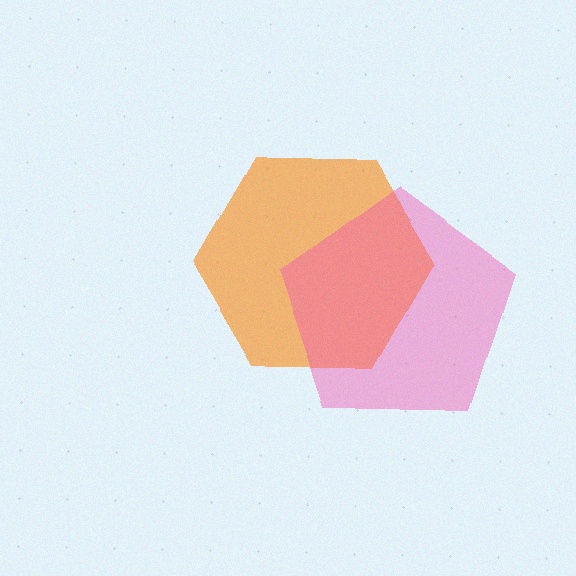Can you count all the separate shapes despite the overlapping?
Yes, there are 2 separate shapes.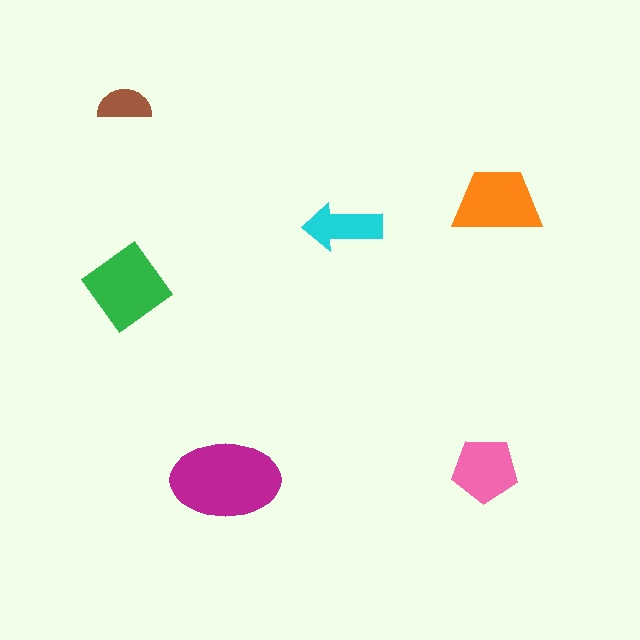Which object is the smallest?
The brown semicircle.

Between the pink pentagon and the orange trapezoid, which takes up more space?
The orange trapezoid.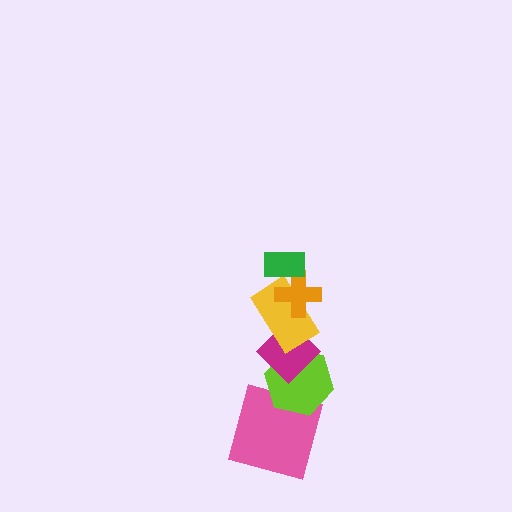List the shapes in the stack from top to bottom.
From top to bottom: the green rectangle, the orange cross, the yellow rectangle, the magenta diamond, the lime hexagon, the pink square.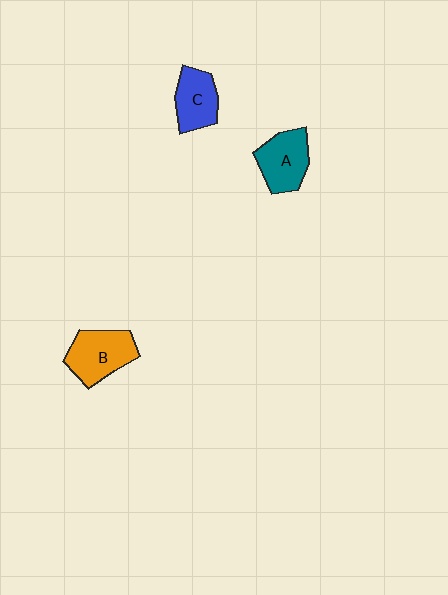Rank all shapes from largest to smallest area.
From largest to smallest: B (orange), A (teal), C (blue).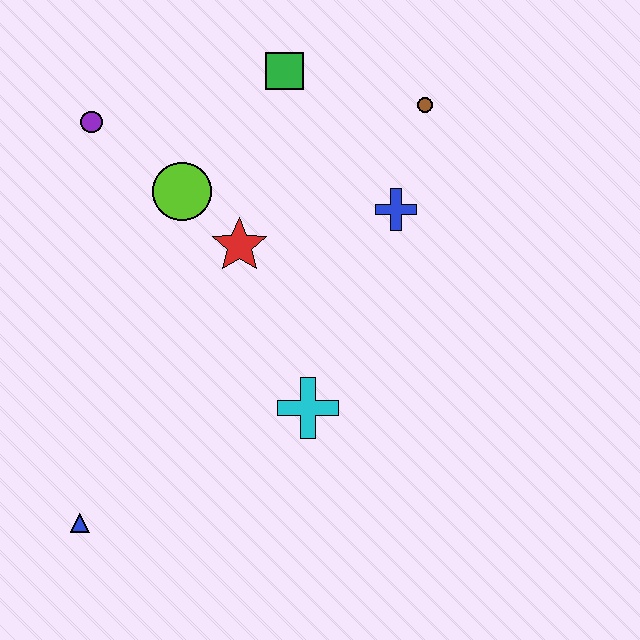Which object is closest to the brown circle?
The blue cross is closest to the brown circle.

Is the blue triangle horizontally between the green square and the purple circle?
No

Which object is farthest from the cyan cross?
The purple circle is farthest from the cyan cross.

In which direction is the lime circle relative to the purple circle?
The lime circle is to the right of the purple circle.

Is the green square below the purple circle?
No